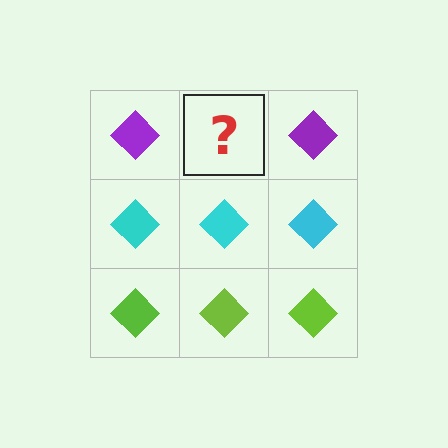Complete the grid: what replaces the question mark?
The question mark should be replaced with a purple diamond.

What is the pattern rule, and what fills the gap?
The rule is that each row has a consistent color. The gap should be filled with a purple diamond.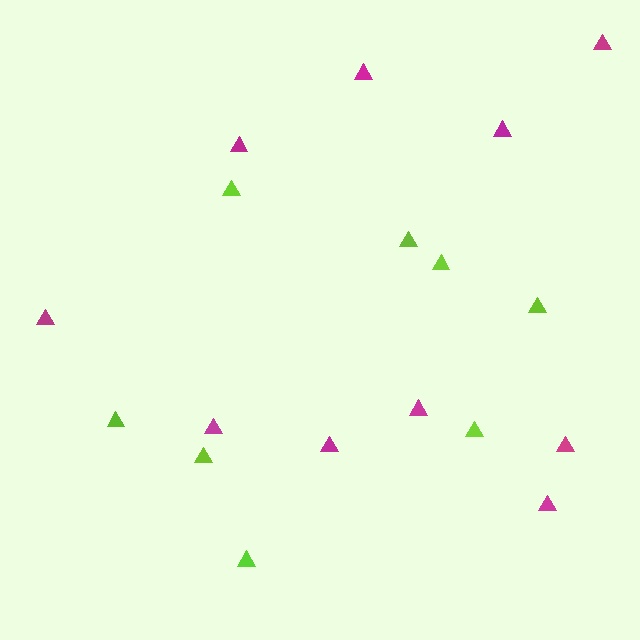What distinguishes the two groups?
There are 2 groups: one group of magenta triangles (10) and one group of lime triangles (8).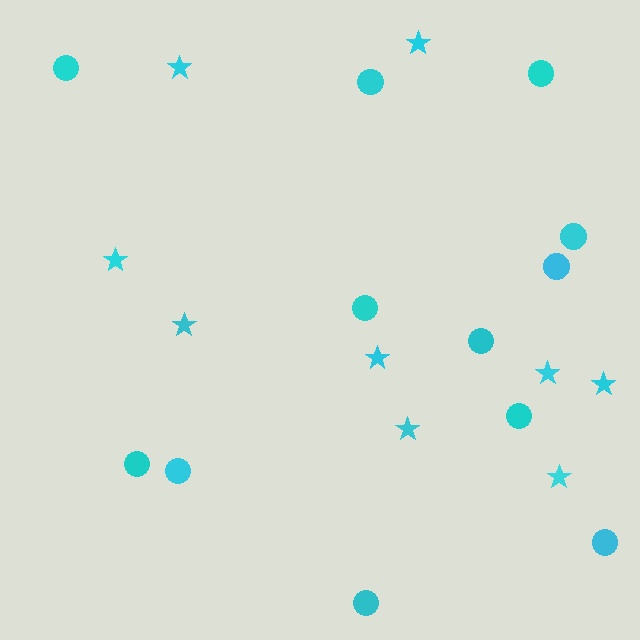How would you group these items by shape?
There are 2 groups: one group of stars (9) and one group of circles (12).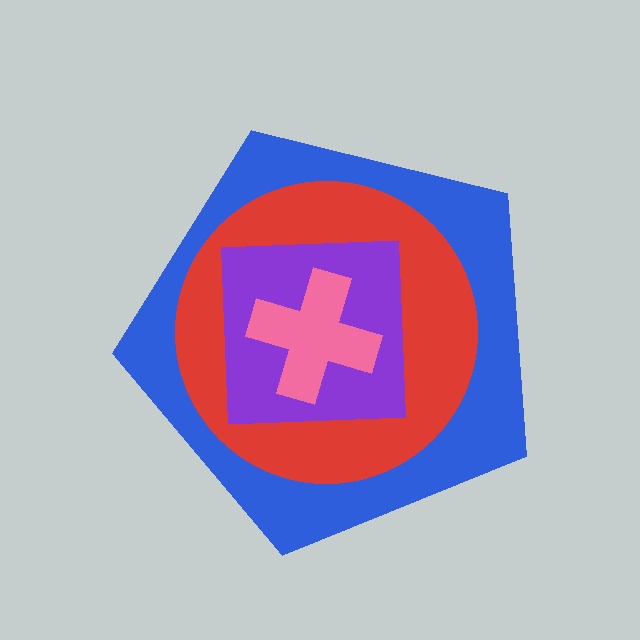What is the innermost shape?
The pink cross.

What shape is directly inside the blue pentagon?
The red circle.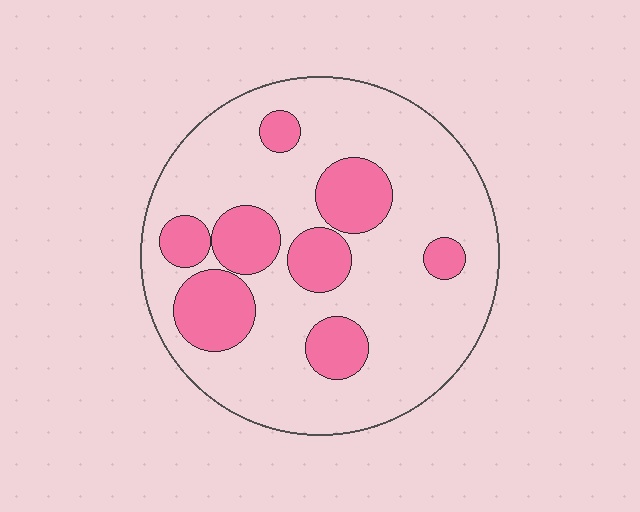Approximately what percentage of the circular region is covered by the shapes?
Approximately 25%.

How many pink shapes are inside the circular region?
8.